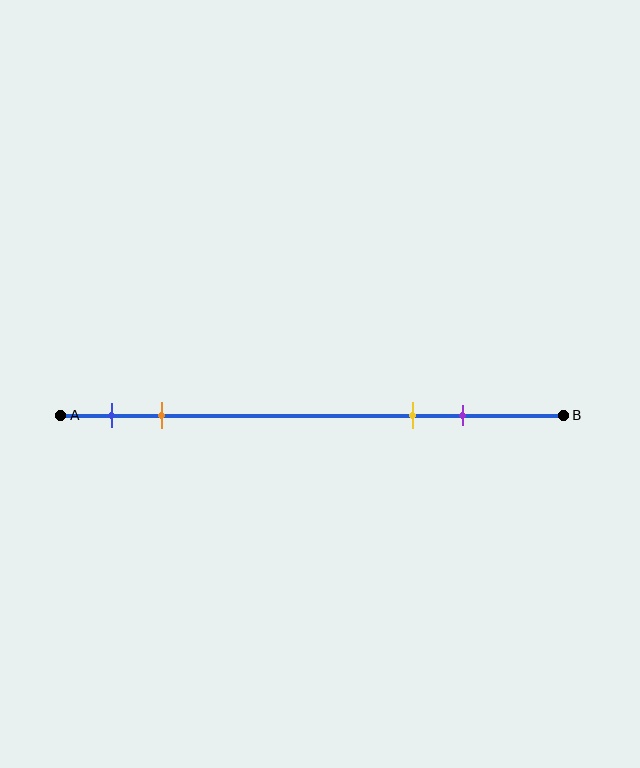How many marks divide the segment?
There are 4 marks dividing the segment.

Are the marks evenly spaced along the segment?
No, the marks are not evenly spaced.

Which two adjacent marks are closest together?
The blue and orange marks are the closest adjacent pair.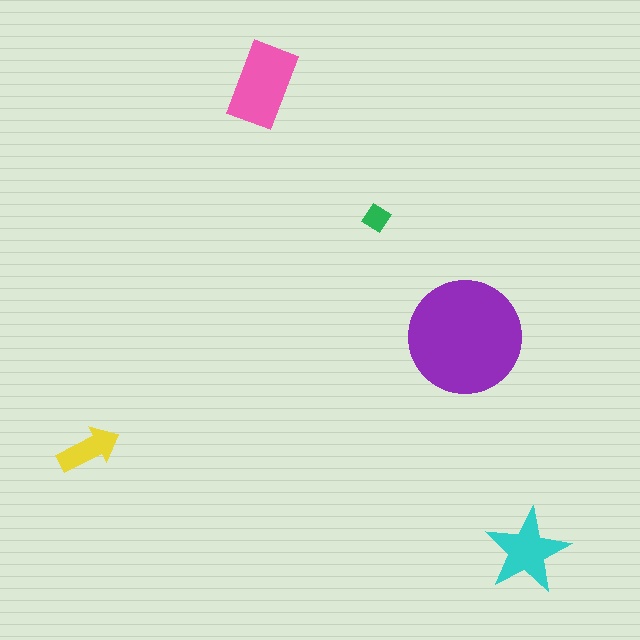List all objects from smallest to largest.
The green diamond, the yellow arrow, the cyan star, the pink rectangle, the purple circle.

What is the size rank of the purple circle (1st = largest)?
1st.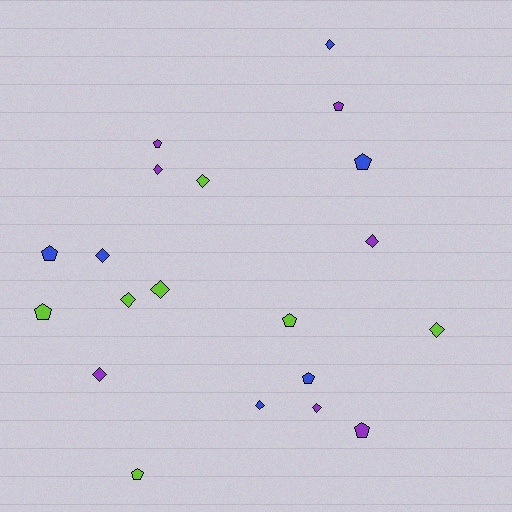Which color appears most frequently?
Purple, with 7 objects.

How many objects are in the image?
There are 20 objects.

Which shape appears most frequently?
Diamond, with 11 objects.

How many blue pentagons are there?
There are 3 blue pentagons.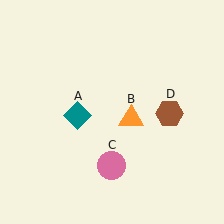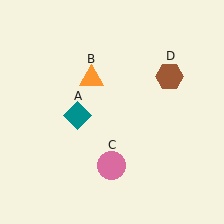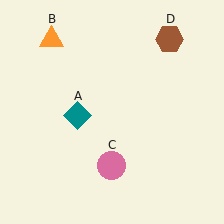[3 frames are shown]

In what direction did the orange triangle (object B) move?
The orange triangle (object B) moved up and to the left.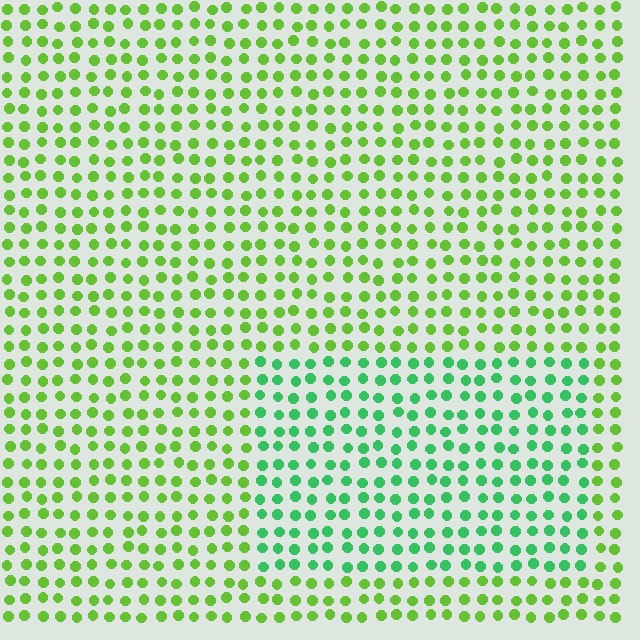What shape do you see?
I see a rectangle.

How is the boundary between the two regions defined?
The boundary is defined purely by a slight shift in hue (about 39 degrees). Spacing, size, and orientation are identical on both sides.